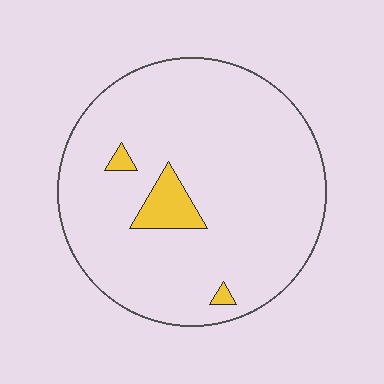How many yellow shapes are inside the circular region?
3.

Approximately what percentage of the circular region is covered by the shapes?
Approximately 5%.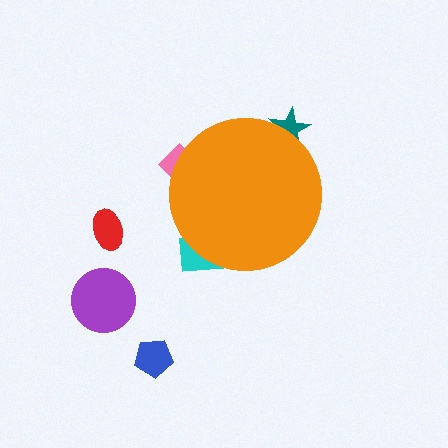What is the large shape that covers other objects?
An orange circle.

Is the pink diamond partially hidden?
Yes, the pink diamond is partially hidden behind the orange circle.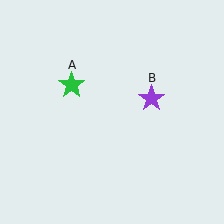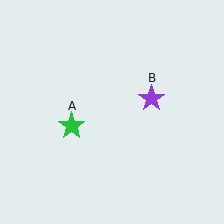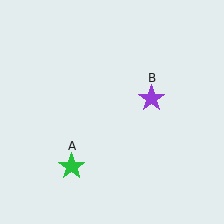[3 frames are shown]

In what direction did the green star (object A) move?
The green star (object A) moved down.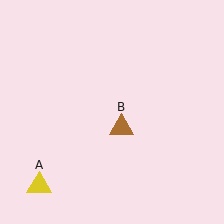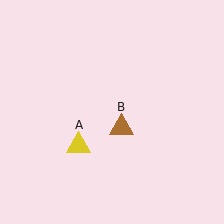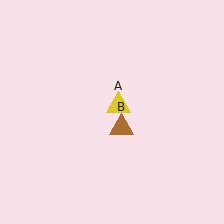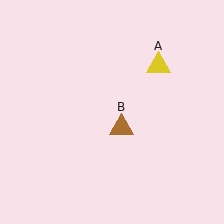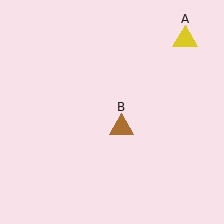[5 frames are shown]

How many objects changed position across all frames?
1 object changed position: yellow triangle (object A).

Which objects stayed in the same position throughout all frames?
Brown triangle (object B) remained stationary.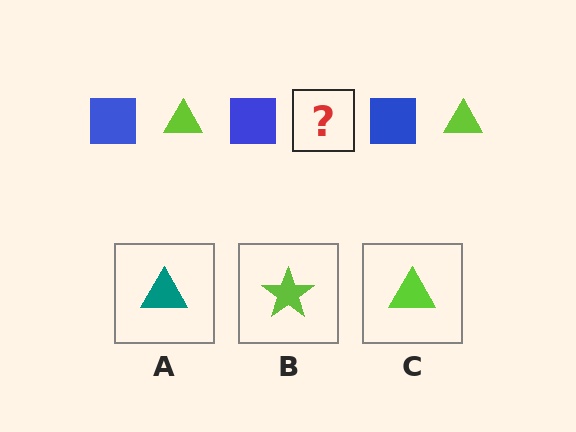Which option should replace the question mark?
Option C.